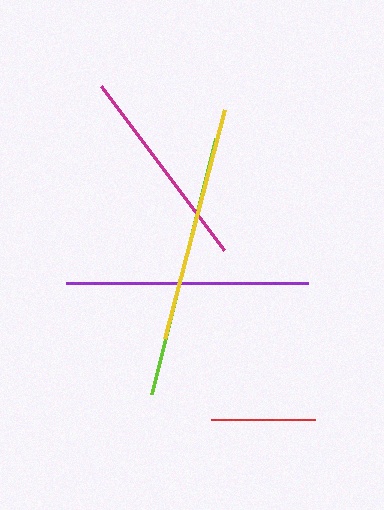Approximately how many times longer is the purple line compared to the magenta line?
The purple line is approximately 1.2 times the length of the magenta line.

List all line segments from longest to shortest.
From longest to shortest: lime, purple, yellow, magenta, red.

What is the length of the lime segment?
The lime segment is approximately 263 pixels long.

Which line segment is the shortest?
The red line is the shortest at approximately 104 pixels.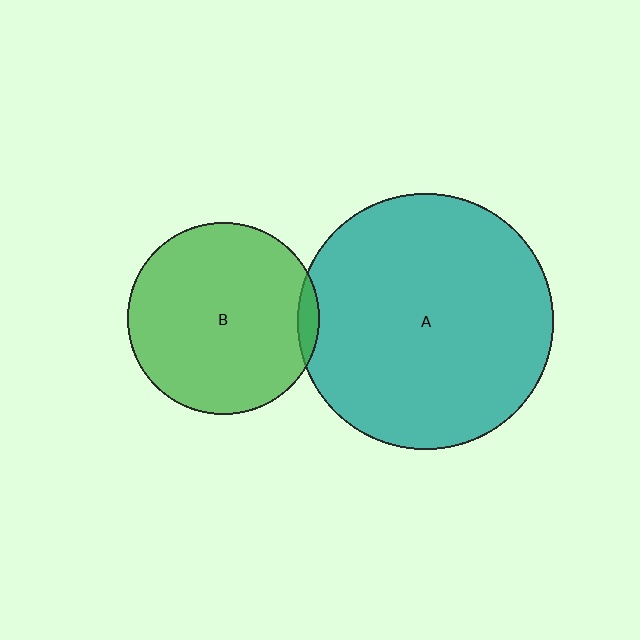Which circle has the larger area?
Circle A (teal).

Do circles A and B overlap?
Yes.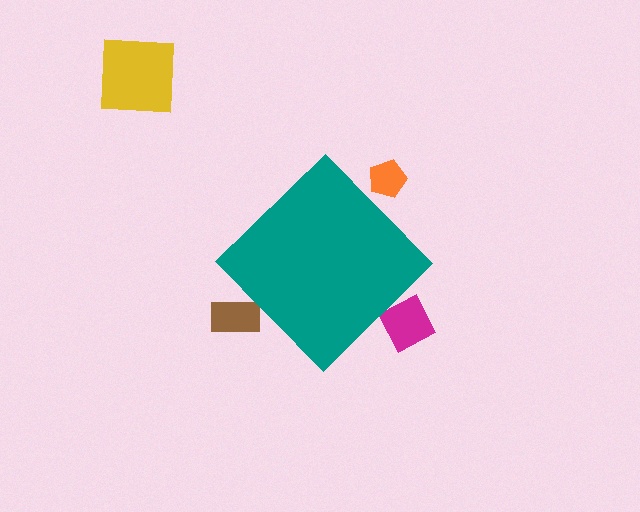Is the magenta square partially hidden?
Yes, the magenta square is partially hidden behind the teal diamond.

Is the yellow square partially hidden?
No, the yellow square is fully visible.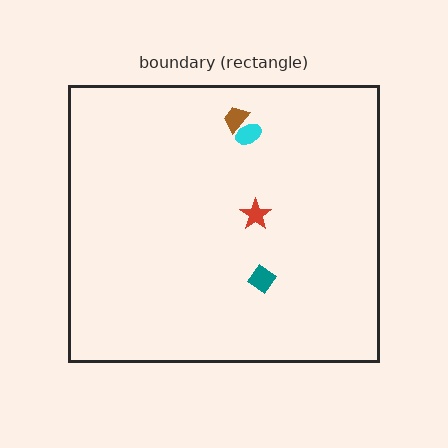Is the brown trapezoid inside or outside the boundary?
Inside.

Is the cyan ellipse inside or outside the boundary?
Inside.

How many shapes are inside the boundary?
4 inside, 0 outside.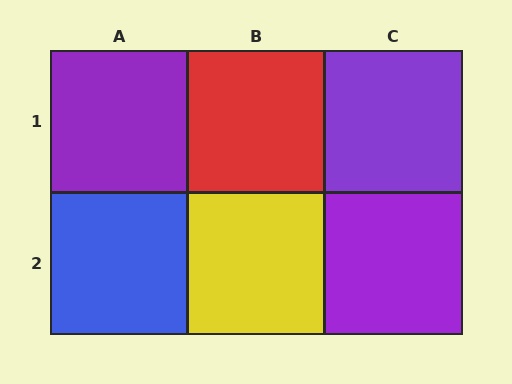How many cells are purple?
3 cells are purple.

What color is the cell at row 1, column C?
Purple.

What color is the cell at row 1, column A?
Purple.